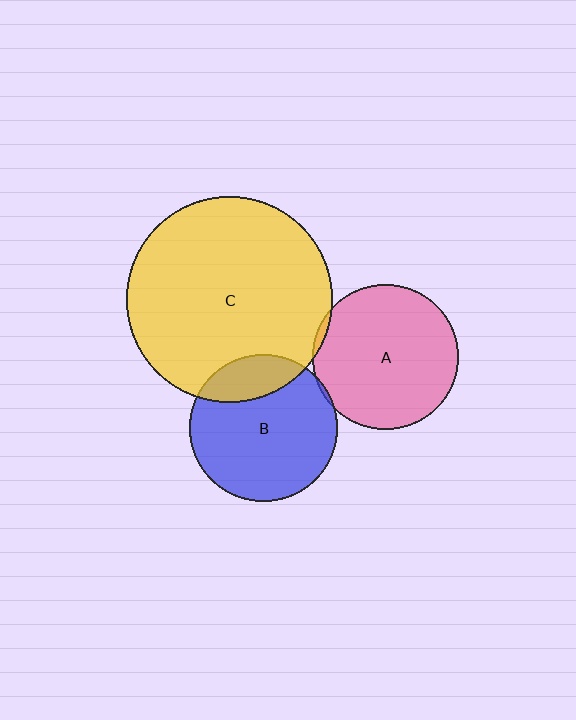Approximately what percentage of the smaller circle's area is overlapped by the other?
Approximately 5%.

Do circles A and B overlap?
Yes.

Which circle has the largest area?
Circle C (yellow).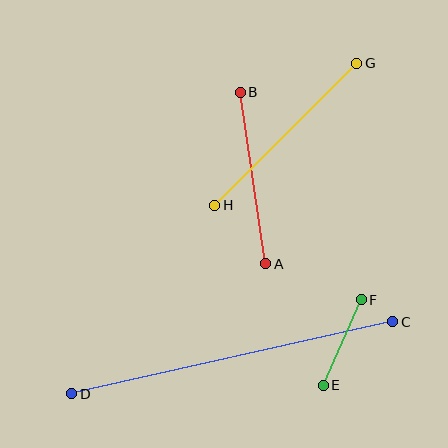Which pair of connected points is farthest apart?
Points C and D are farthest apart.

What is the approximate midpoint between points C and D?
The midpoint is at approximately (232, 358) pixels.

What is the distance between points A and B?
The distance is approximately 173 pixels.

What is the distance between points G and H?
The distance is approximately 201 pixels.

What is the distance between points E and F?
The distance is approximately 94 pixels.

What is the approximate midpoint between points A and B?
The midpoint is at approximately (253, 178) pixels.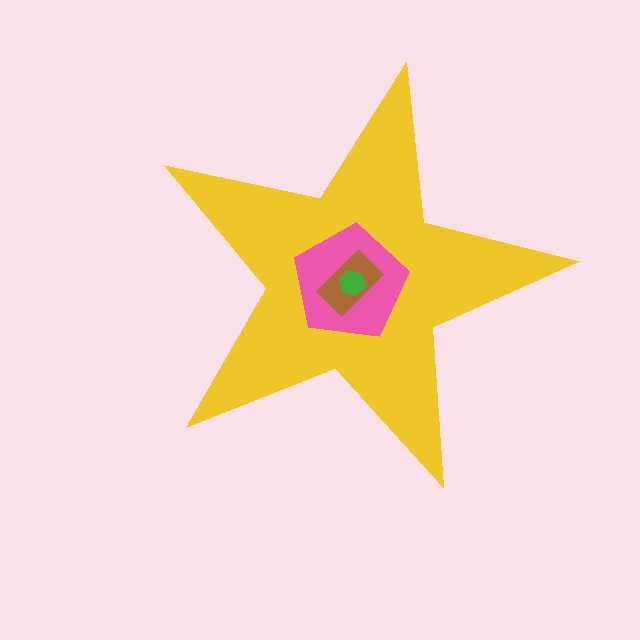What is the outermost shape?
The yellow star.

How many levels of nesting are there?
4.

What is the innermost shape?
The green hexagon.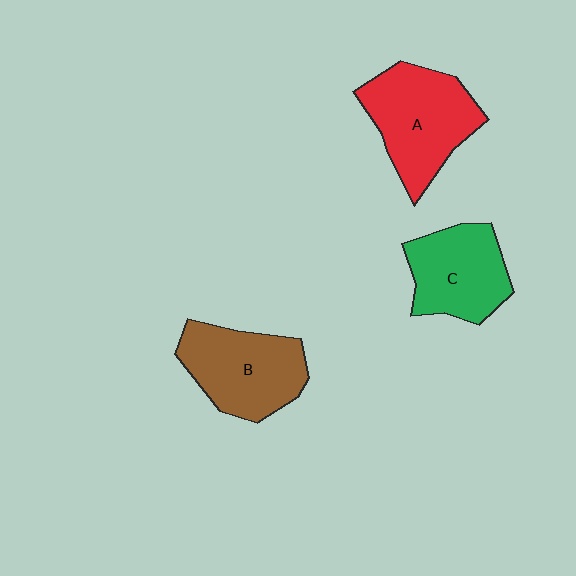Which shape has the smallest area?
Shape C (green).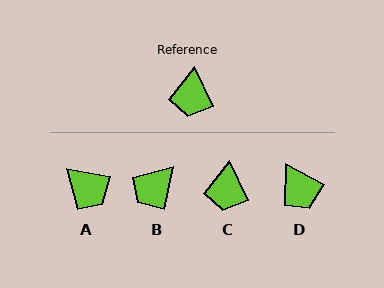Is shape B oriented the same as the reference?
No, it is off by about 37 degrees.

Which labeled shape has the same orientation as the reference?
C.